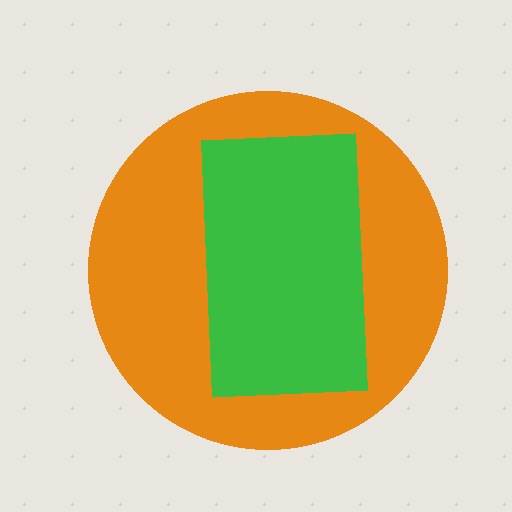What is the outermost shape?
The orange circle.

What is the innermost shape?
The green rectangle.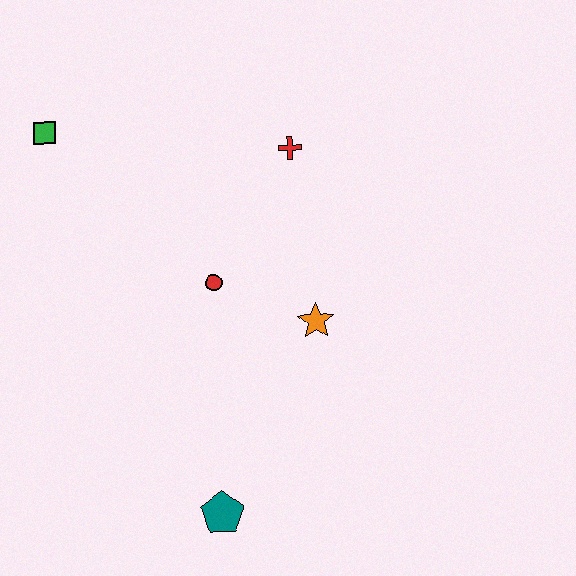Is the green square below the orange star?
No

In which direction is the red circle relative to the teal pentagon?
The red circle is above the teal pentagon.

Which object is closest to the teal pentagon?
The orange star is closest to the teal pentagon.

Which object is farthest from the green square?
The teal pentagon is farthest from the green square.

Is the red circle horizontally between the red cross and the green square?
Yes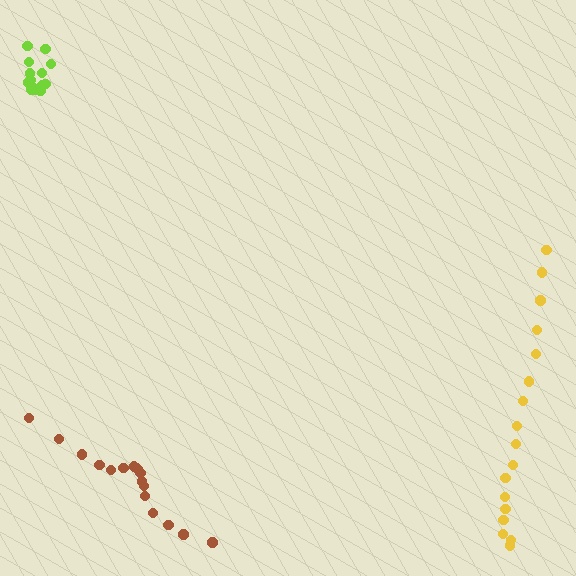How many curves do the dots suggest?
There are 3 distinct paths.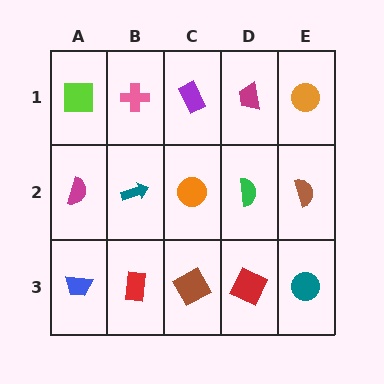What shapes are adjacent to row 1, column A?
A magenta semicircle (row 2, column A), a pink cross (row 1, column B).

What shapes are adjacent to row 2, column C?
A purple rectangle (row 1, column C), a brown square (row 3, column C), a teal arrow (row 2, column B), a green semicircle (row 2, column D).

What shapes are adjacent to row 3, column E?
A brown semicircle (row 2, column E), a red square (row 3, column D).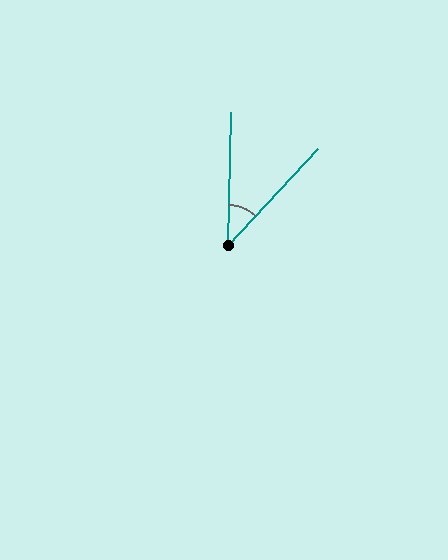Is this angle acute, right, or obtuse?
It is acute.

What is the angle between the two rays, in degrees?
Approximately 42 degrees.